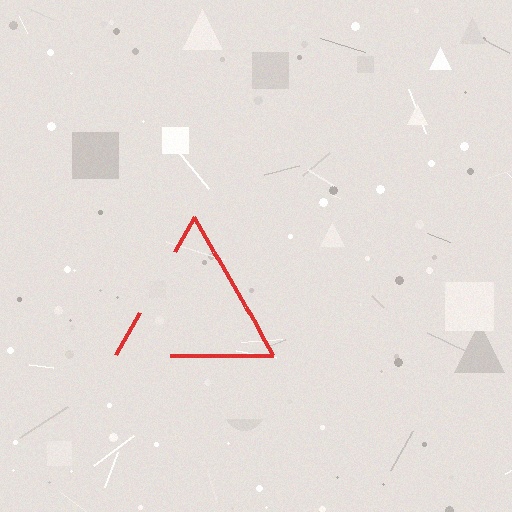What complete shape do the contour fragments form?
The contour fragments form a triangle.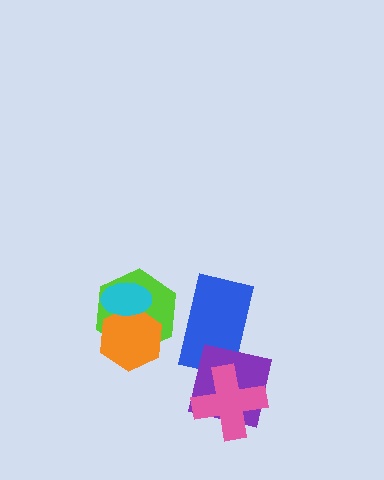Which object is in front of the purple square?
The pink cross is in front of the purple square.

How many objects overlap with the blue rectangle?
1 object overlaps with the blue rectangle.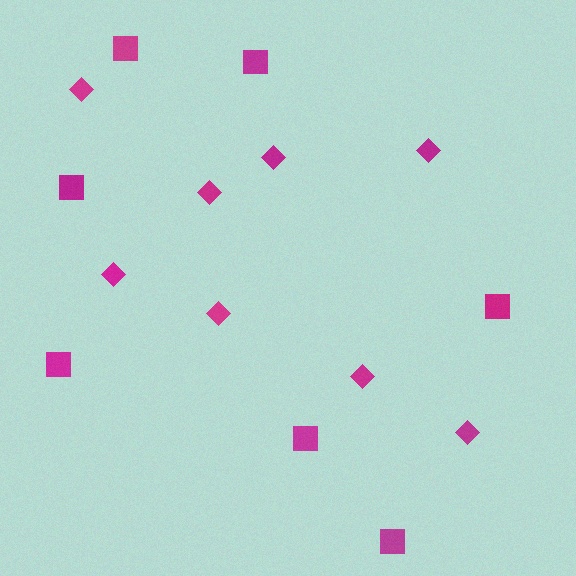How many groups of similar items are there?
There are 2 groups: one group of diamonds (8) and one group of squares (7).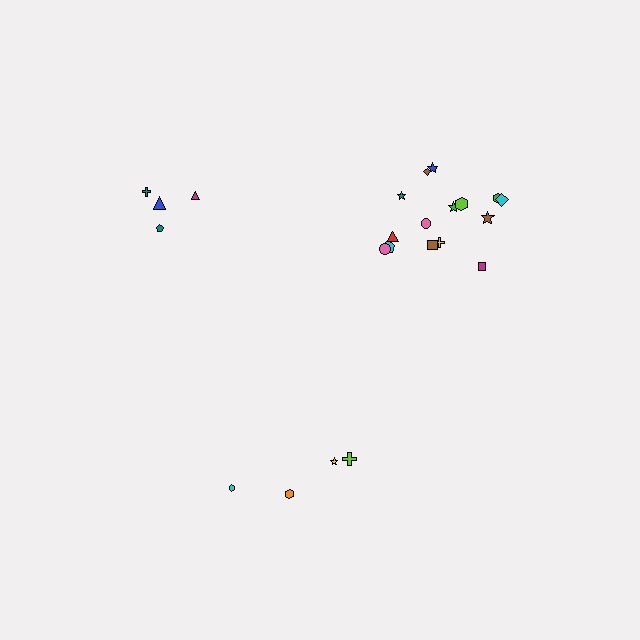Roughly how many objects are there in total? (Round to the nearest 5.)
Roughly 25 objects in total.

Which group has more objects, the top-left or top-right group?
The top-right group.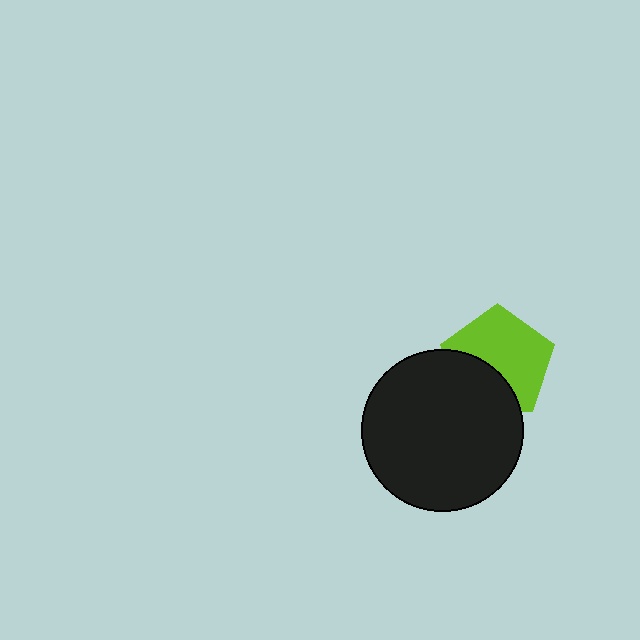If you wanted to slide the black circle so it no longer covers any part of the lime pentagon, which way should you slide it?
Slide it down — that is the most direct way to separate the two shapes.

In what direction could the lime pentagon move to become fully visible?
The lime pentagon could move up. That would shift it out from behind the black circle entirely.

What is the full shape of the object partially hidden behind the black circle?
The partially hidden object is a lime pentagon.